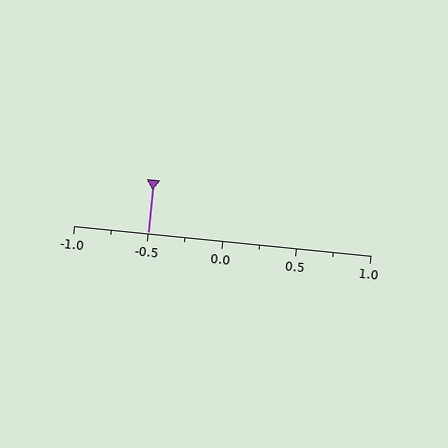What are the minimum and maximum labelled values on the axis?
The axis runs from -1.0 to 1.0.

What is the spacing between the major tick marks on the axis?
The major ticks are spaced 0.5 apart.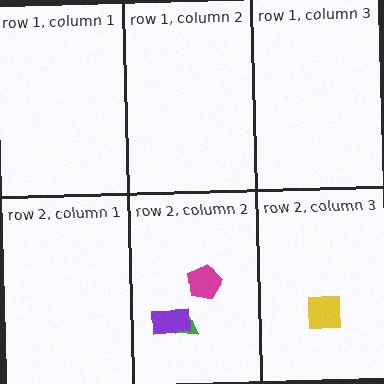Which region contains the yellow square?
The row 2, column 3 region.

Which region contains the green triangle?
The row 2, column 2 region.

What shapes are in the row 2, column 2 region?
The magenta pentagon, the green triangle, the purple rectangle.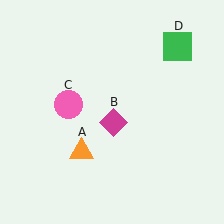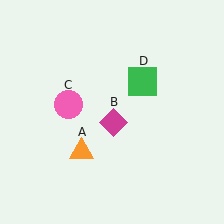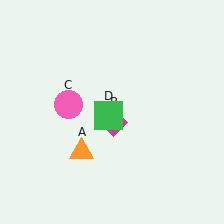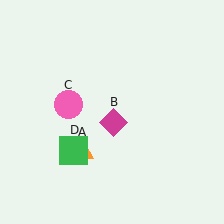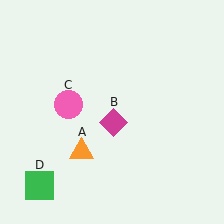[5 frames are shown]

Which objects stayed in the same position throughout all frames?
Orange triangle (object A) and magenta diamond (object B) and pink circle (object C) remained stationary.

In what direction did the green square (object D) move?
The green square (object D) moved down and to the left.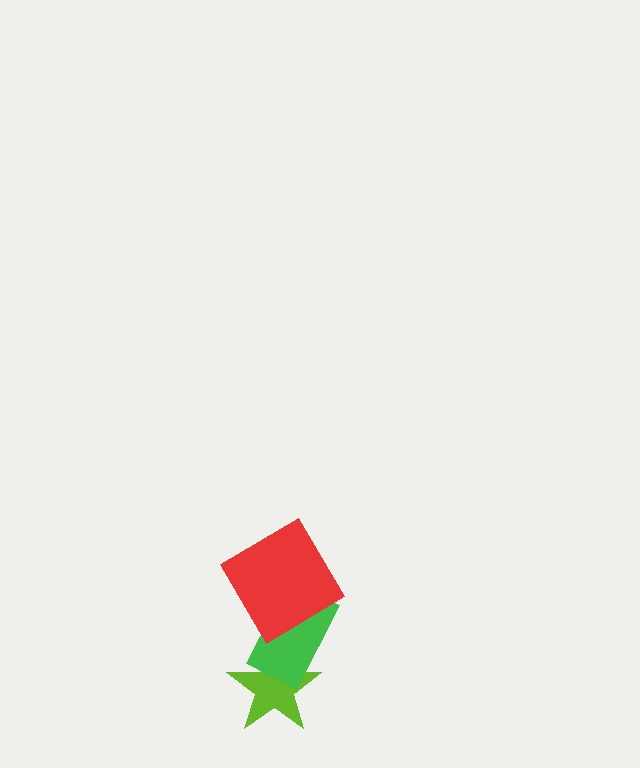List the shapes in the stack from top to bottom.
From top to bottom: the red diamond, the green rectangle, the lime star.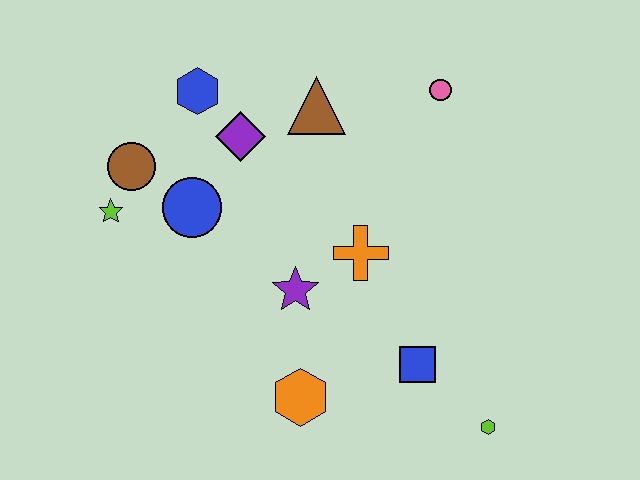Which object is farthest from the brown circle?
The lime hexagon is farthest from the brown circle.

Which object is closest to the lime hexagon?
The blue square is closest to the lime hexagon.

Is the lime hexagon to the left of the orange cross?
No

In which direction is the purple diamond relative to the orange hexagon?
The purple diamond is above the orange hexagon.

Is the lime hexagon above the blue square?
No